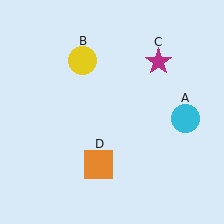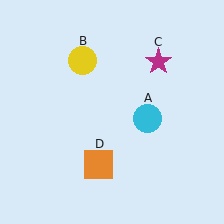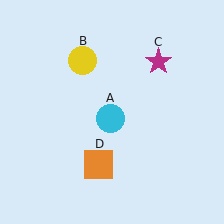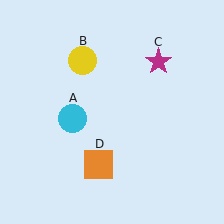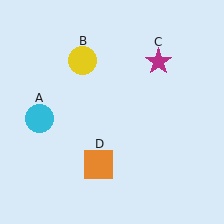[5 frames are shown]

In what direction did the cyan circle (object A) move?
The cyan circle (object A) moved left.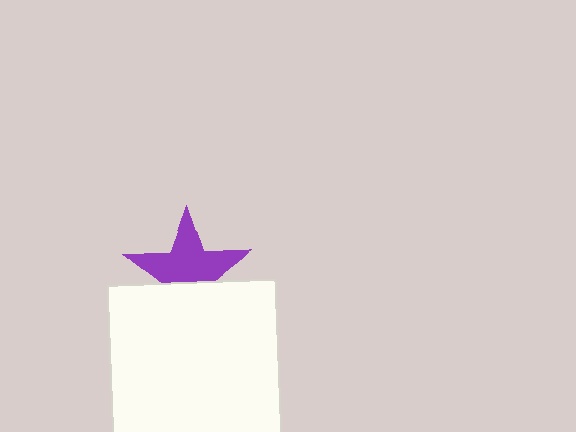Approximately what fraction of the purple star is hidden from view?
Roughly 36% of the purple star is hidden behind the white square.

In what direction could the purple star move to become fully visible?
The purple star could move up. That would shift it out from behind the white square entirely.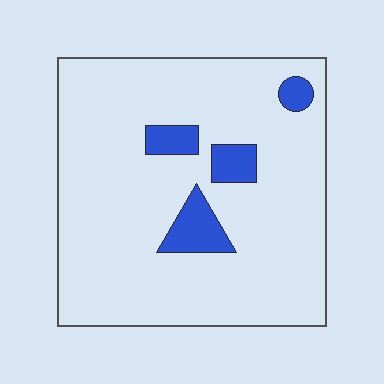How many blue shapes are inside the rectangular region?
4.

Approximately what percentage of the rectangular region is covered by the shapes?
Approximately 10%.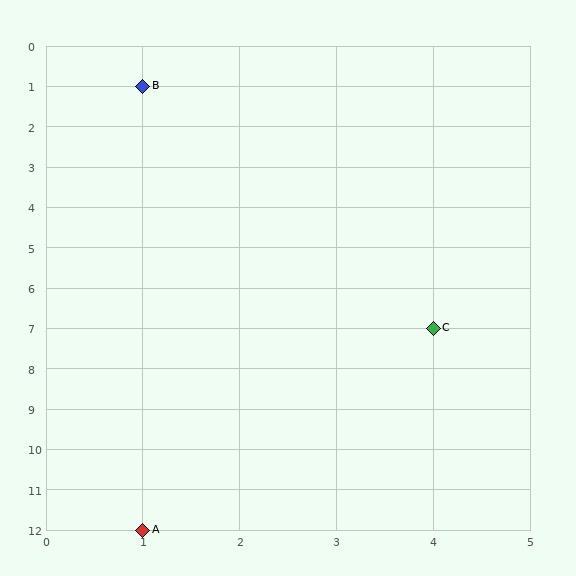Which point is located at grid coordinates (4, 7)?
Point C is at (4, 7).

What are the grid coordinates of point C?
Point C is at grid coordinates (4, 7).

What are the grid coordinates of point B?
Point B is at grid coordinates (1, 1).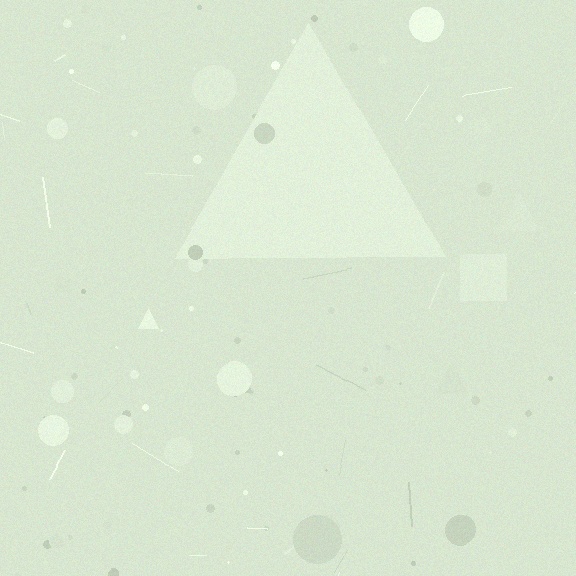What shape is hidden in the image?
A triangle is hidden in the image.